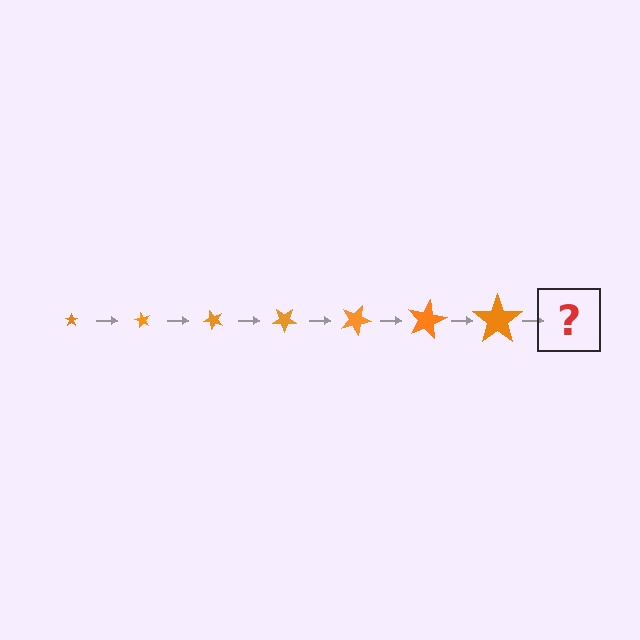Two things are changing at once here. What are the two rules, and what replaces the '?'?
The two rules are that the star grows larger each step and it rotates 60 degrees each step. The '?' should be a star, larger than the previous one and rotated 420 degrees from the start.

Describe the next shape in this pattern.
It should be a star, larger than the previous one and rotated 420 degrees from the start.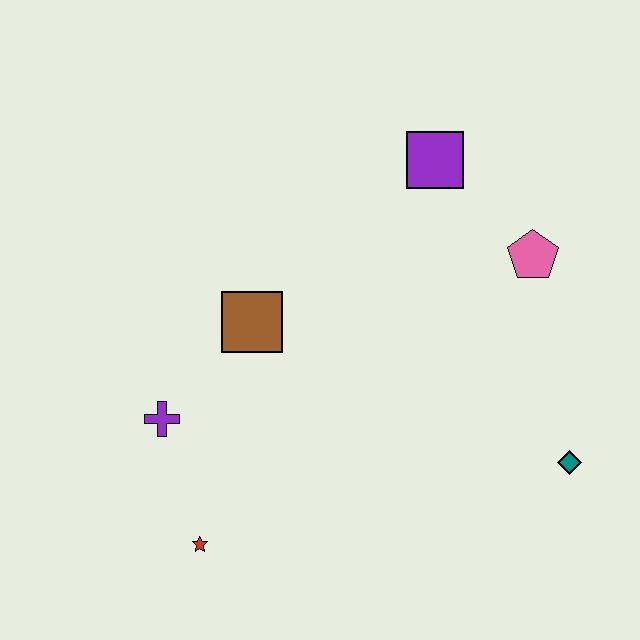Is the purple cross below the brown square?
Yes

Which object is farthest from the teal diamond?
The purple cross is farthest from the teal diamond.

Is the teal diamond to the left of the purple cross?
No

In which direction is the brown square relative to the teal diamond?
The brown square is to the left of the teal diamond.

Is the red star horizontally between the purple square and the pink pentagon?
No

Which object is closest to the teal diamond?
The pink pentagon is closest to the teal diamond.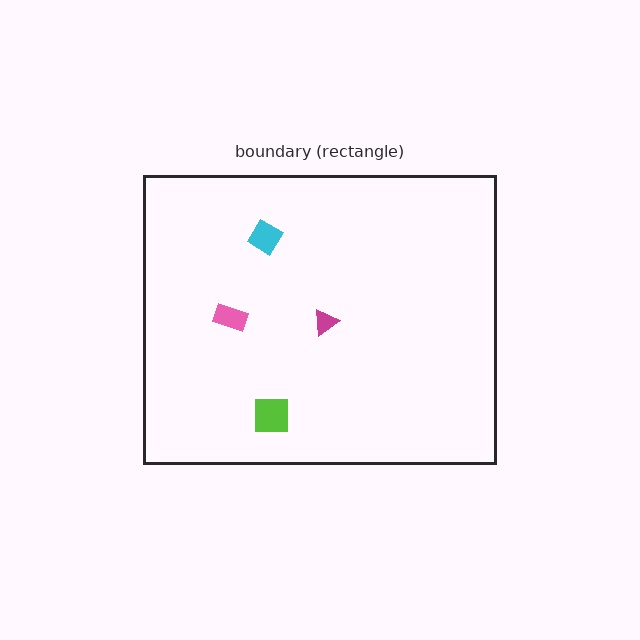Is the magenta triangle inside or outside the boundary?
Inside.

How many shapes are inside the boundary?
4 inside, 0 outside.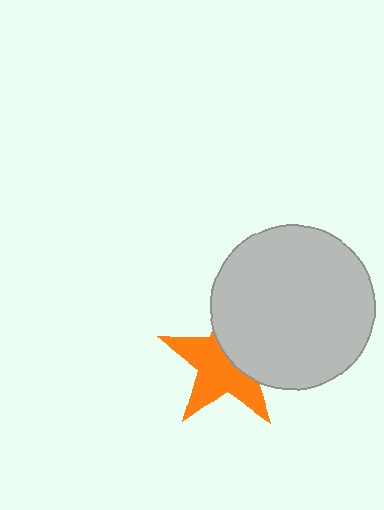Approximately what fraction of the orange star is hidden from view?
Roughly 41% of the orange star is hidden behind the light gray circle.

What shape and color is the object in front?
The object in front is a light gray circle.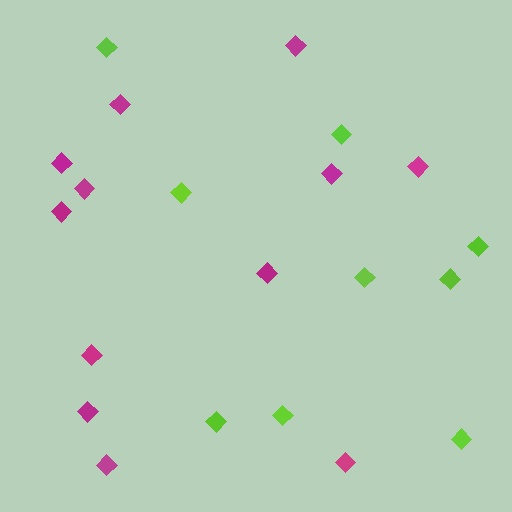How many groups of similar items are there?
There are 2 groups: one group of lime diamonds (9) and one group of magenta diamonds (12).